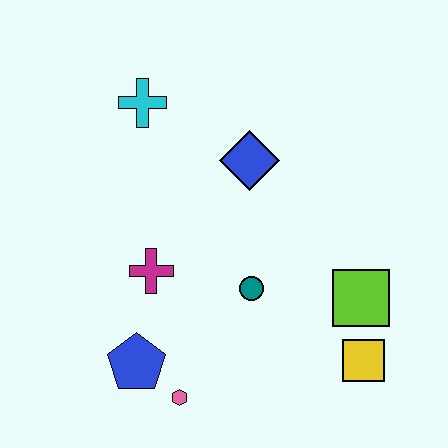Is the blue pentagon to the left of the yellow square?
Yes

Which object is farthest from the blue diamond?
The pink hexagon is farthest from the blue diamond.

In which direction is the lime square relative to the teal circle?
The lime square is to the right of the teal circle.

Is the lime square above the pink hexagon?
Yes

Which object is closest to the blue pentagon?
The pink hexagon is closest to the blue pentagon.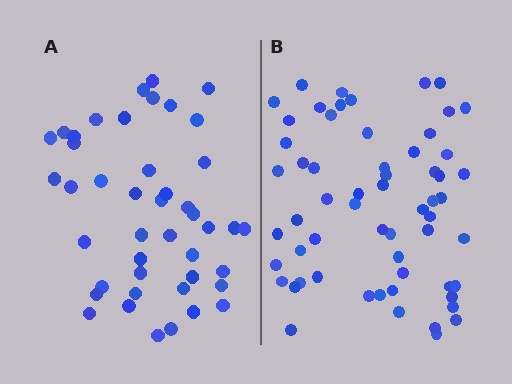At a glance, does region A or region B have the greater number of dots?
Region B (the right region) has more dots.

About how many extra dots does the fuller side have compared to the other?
Region B has approximately 15 more dots than region A.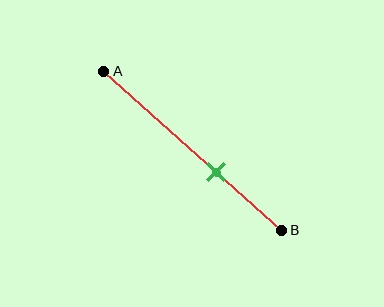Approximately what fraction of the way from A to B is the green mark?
The green mark is approximately 65% of the way from A to B.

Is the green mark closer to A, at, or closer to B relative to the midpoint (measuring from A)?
The green mark is closer to point B than the midpoint of segment AB.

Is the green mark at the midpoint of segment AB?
No, the mark is at about 65% from A, not at the 50% midpoint.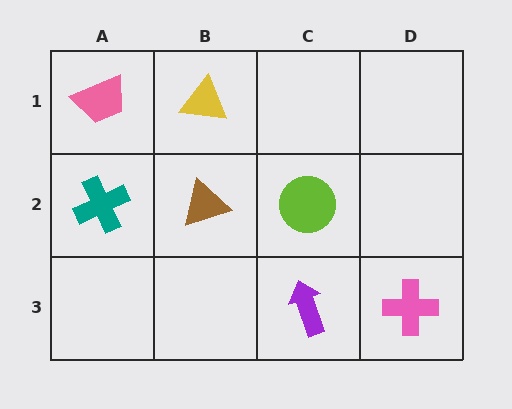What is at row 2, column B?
A brown triangle.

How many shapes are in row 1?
2 shapes.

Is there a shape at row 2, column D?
No, that cell is empty.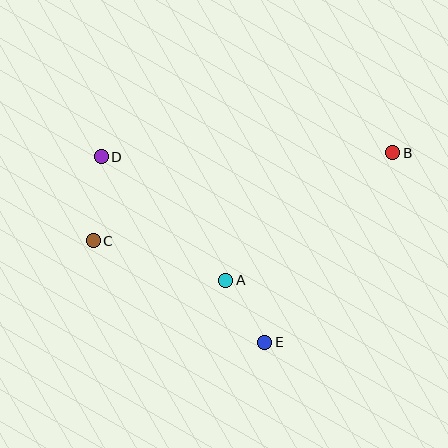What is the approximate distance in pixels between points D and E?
The distance between D and E is approximately 248 pixels.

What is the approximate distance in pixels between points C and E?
The distance between C and E is approximately 200 pixels.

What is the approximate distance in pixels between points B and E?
The distance between B and E is approximately 229 pixels.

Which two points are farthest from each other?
Points B and C are farthest from each other.